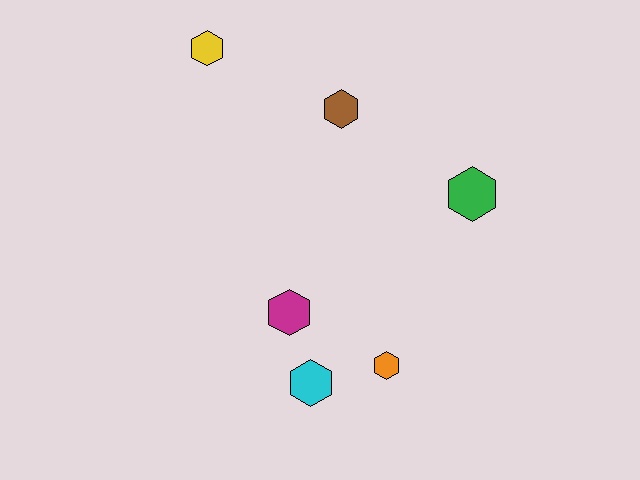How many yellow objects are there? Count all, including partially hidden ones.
There is 1 yellow object.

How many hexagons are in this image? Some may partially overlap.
There are 6 hexagons.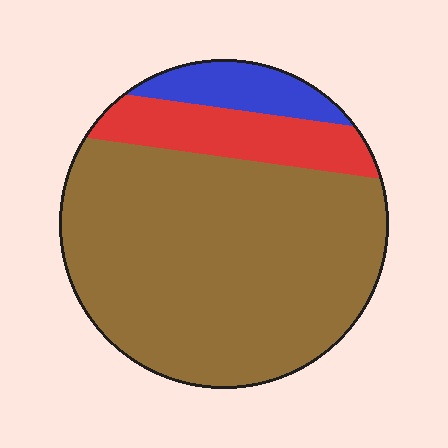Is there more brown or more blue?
Brown.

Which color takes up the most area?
Brown, at roughly 75%.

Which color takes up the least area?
Blue, at roughly 10%.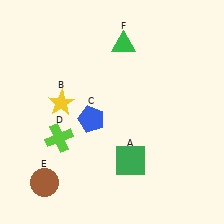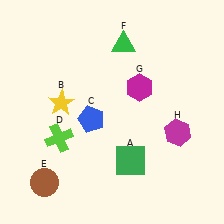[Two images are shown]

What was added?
A magenta hexagon (G), a magenta hexagon (H) were added in Image 2.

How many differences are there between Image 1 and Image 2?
There are 2 differences between the two images.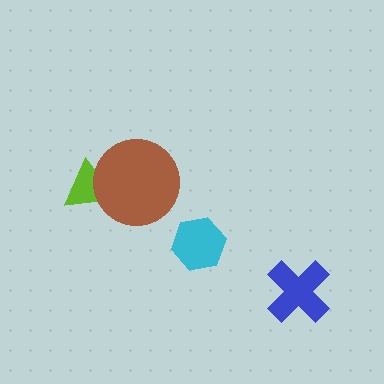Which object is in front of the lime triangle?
The brown circle is in front of the lime triangle.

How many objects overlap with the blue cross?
0 objects overlap with the blue cross.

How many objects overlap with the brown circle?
1 object overlaps with the brown circle.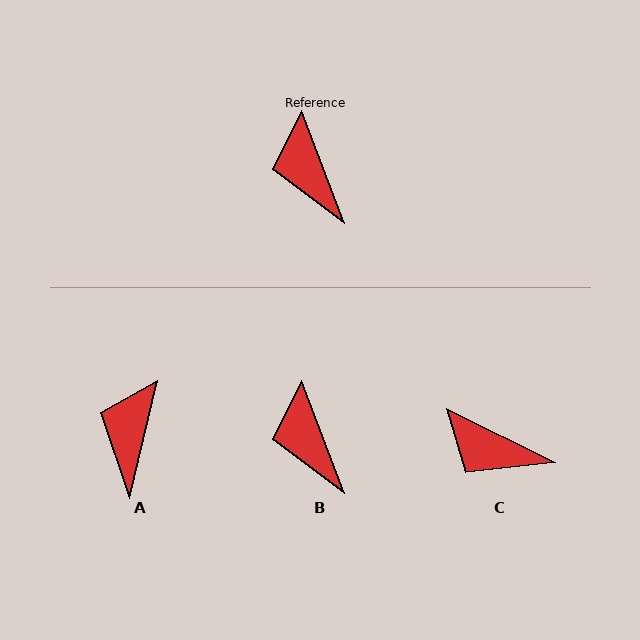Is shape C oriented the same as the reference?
No, it is off by about 43 degrees.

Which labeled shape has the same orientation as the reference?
B.